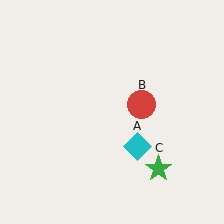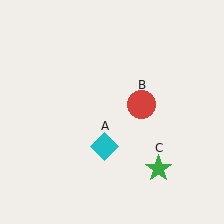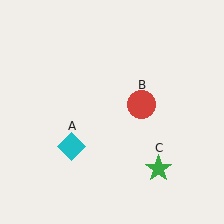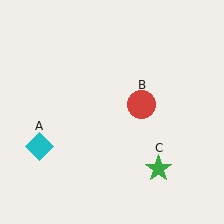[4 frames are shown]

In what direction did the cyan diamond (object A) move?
The cyan diamond (object A) moved left.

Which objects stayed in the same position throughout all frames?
Red circle (object B) and green star (object C) remained stationary.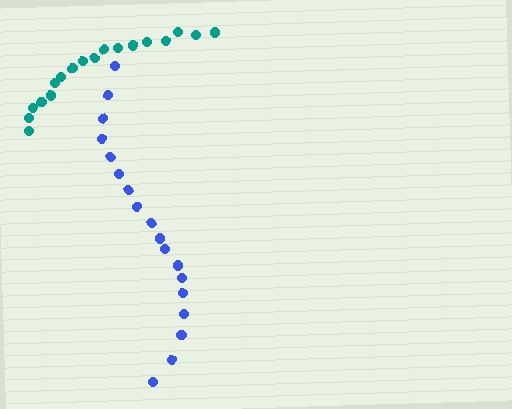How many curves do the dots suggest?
There are 2 distinct paths.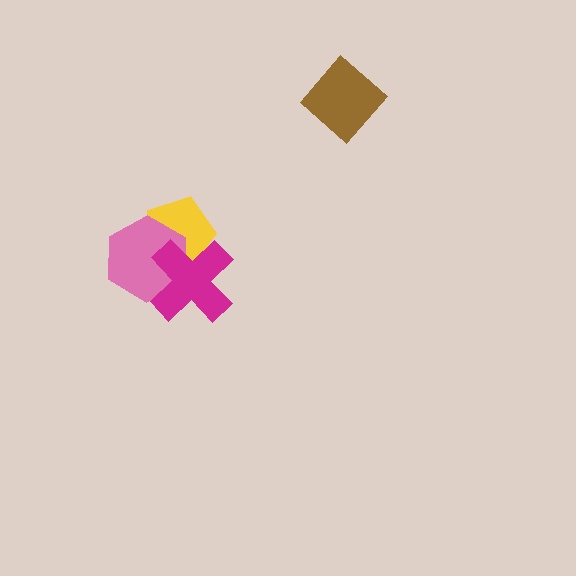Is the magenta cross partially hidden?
No, no other shape covers it.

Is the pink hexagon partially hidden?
Yes, it is partially covered by another shape.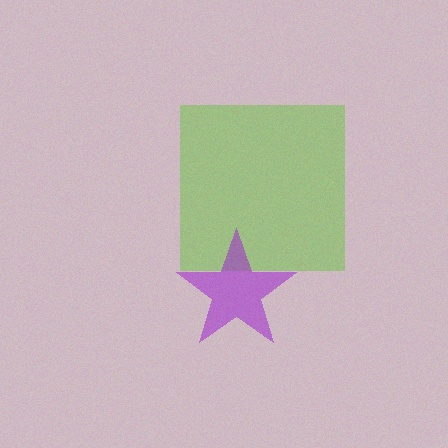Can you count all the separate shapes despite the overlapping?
Yes, there are 2 separate shapes.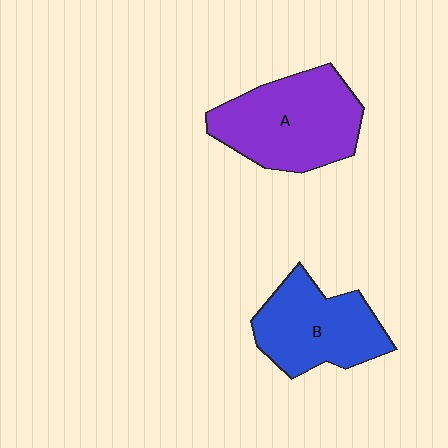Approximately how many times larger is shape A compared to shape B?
Approximately 1.2 times.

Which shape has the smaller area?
Shape B (blue).